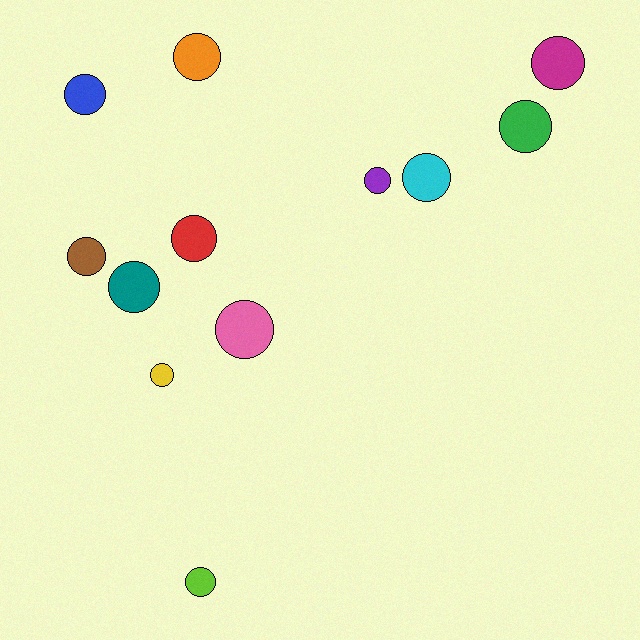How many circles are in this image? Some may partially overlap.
There are 12 circles.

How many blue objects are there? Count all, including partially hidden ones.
There is 1 blue object.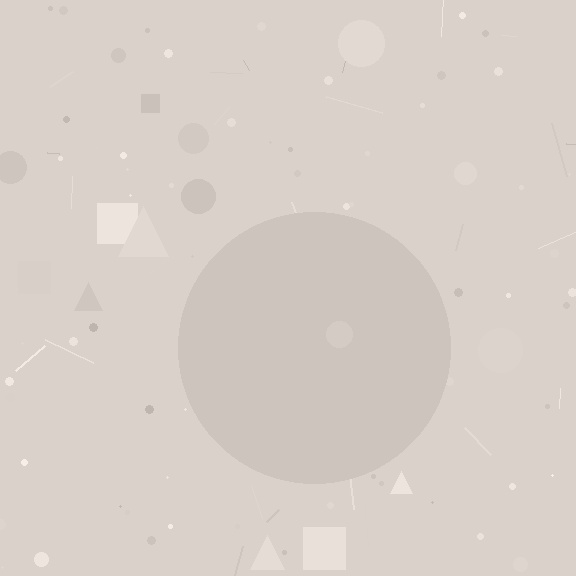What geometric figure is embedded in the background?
A circle is embedded in the background.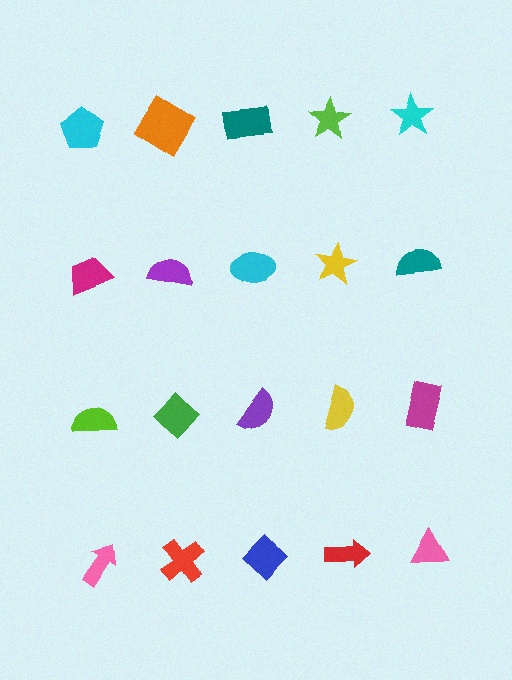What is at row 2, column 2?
A purple semicircle.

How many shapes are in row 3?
5 shapes.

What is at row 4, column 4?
A red arrow.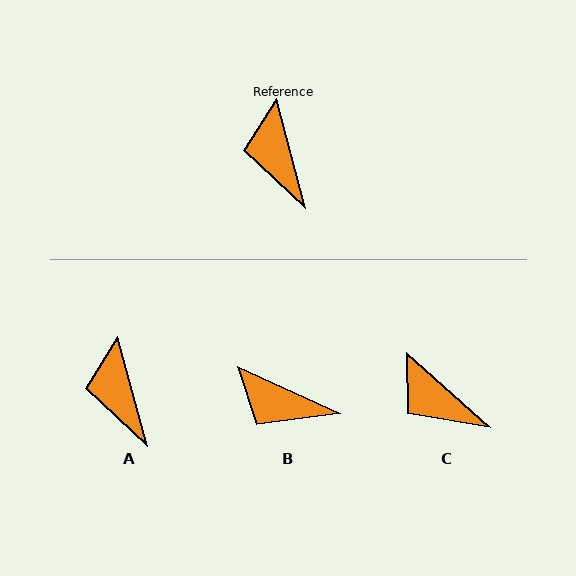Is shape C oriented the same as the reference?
No, it is off by about 33 degrees.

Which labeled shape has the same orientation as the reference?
A.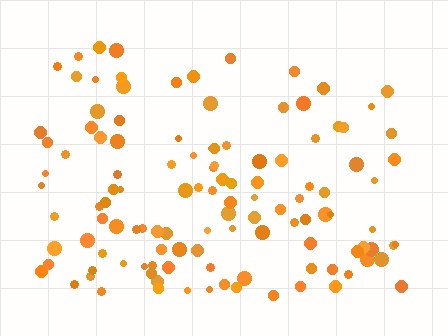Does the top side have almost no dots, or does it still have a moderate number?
Still a moderate number, just noticeably fewer than the bottom.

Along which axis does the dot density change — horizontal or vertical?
Vertical.